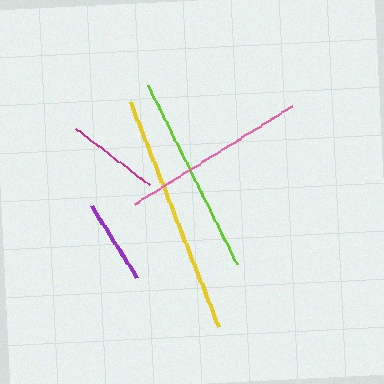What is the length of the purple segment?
The purple segment is approximately 85 pixels long.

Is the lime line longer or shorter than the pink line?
The lime line is longer than the pink line.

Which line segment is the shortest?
The purple line is the shortest at approximately 85 pixels.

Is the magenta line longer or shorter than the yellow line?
The yellow line is longer than the magenta line.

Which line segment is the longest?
The yellow line is the longest at approximately 242 pixels.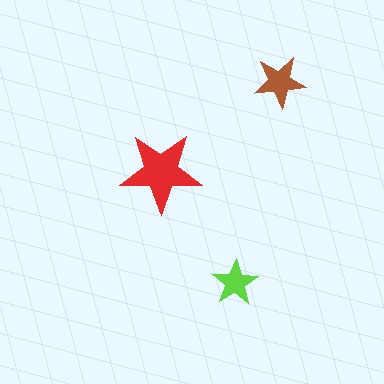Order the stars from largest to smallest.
the red one, the brown one, the lime one.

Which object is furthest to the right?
The brown star is rightmost.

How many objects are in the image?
There are 3 objects in the image.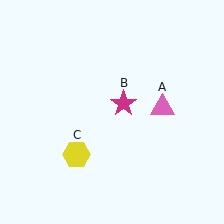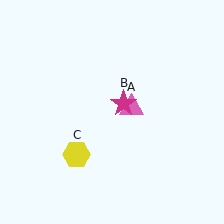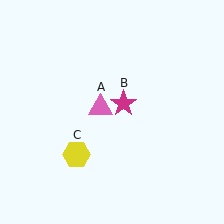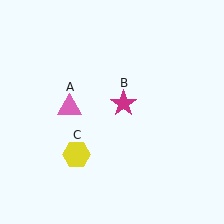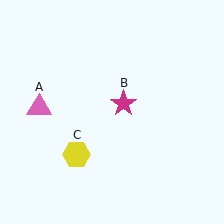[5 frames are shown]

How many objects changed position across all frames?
1 object changed position: pink triangle (object A).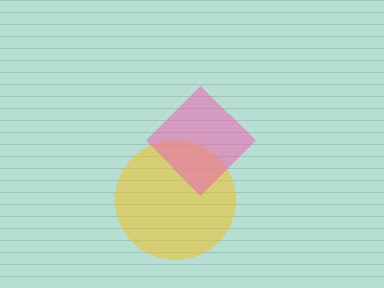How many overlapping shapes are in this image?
There are 2 overlapping shapes in the image.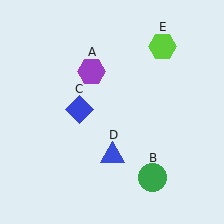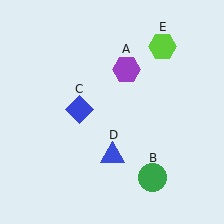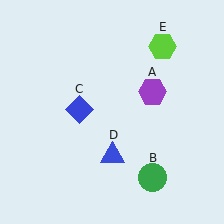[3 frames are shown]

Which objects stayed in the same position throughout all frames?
Green circle (object B) and blue diamond (object C) and blue triangle (object D) and lime hexagon (object E) remained stationary.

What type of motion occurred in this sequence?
The purple hexagon (object A) rotated clockwise around the center of the scene.